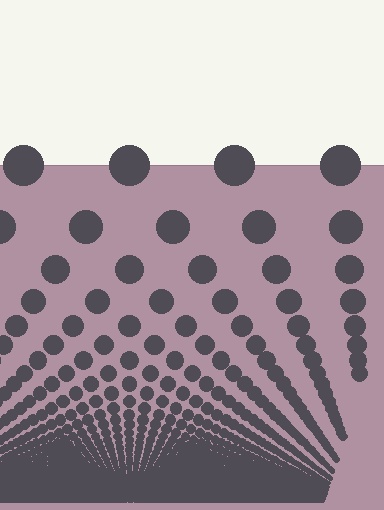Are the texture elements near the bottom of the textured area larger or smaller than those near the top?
Smaller. The gradient is inverted — elements near the bottom are smaller and denser.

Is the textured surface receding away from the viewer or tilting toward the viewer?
The surface appears to tilt toward the viewer. Texture elements get larger and sparser toward the top.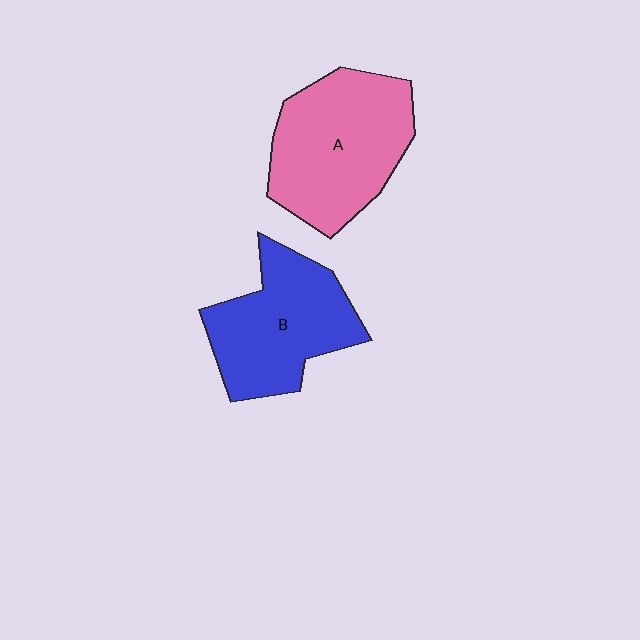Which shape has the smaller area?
Shape B (blue).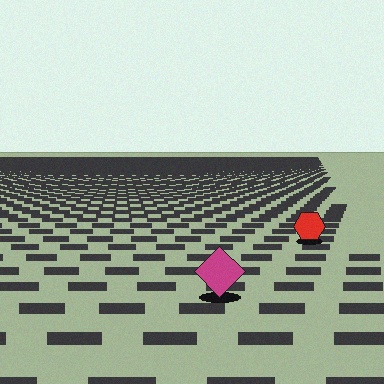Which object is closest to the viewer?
The magenta diamond is closest. The texture marks near it are larger and more spread out.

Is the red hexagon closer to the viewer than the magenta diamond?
No. The magenta diamond is closer — you can tell from the texture gradient: the ground texture is coarser near it.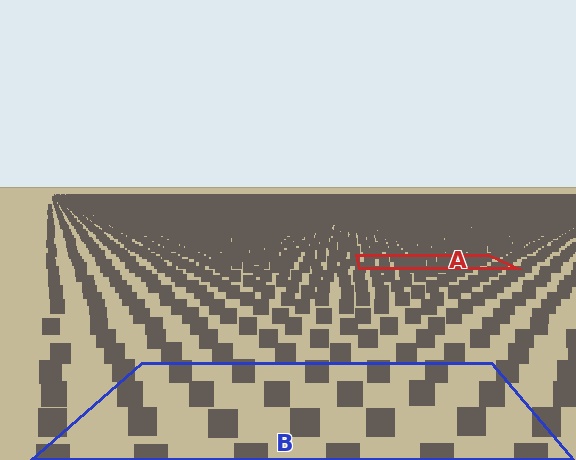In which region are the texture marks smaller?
The texture marks are smaller in region A, because it is farther away.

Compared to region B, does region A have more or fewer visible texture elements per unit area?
Region A has more texture elements per unit area — they are packed more densely because it is farther away.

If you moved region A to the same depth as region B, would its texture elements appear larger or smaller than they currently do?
They would appear larger. At a closer depth, the same texture elements are projected at a bigger on-screen size.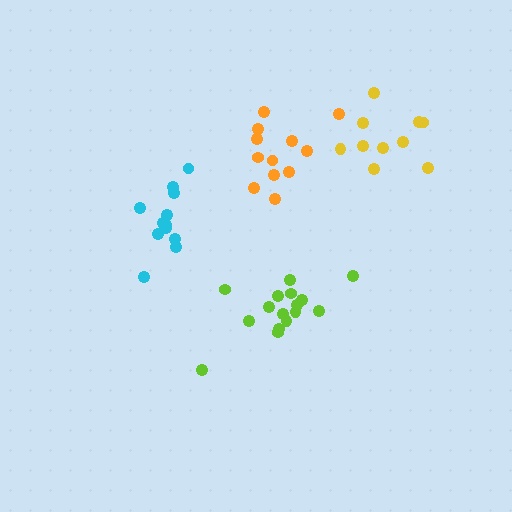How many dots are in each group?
Group 1: 12 dots, Group 2: 16 dots, Group 3: 12 dots, Group 4: 10 dots (50 total).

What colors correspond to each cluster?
The clusters are colored: cyan, lime, orange, yellow.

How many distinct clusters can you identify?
There are 4 distinct clusters.